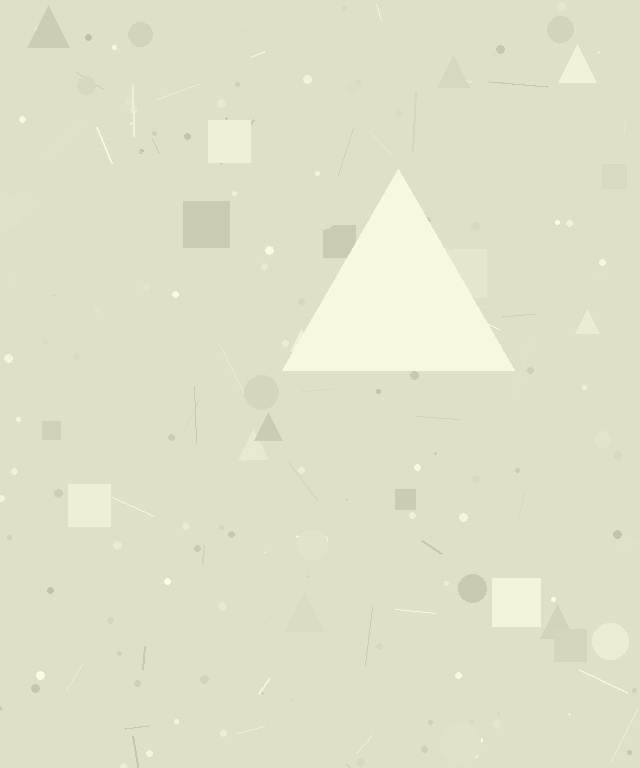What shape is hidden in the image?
A triangle is hidden in the image.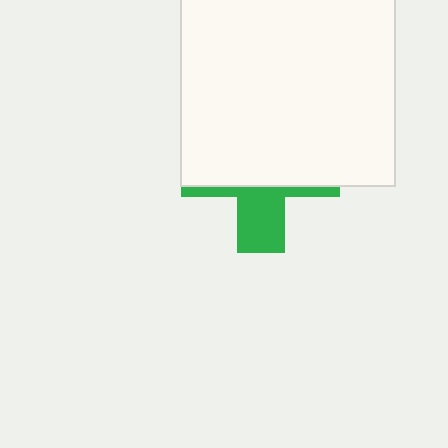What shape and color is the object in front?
The object in front is a white square.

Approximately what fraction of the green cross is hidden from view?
Roughly 67% of the green cross is hidden behind the white square.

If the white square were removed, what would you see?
You would see the complete green cross.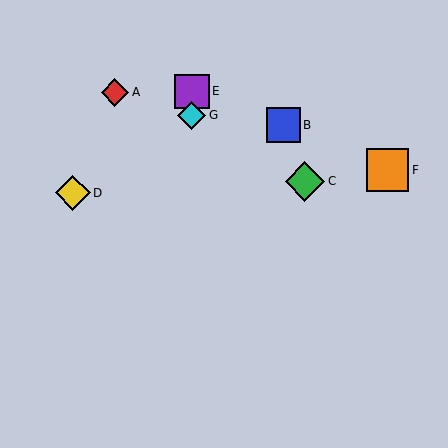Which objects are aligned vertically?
Objects E, G are aligned vertically.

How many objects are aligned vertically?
2 objects (E, G) are aligned vertically.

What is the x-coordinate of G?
Object G is at x≈192.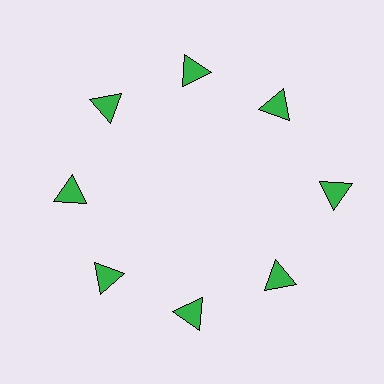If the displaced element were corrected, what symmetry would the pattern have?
It would have 8-fold rotational symmetry — the pattern would map onto itself every 45 degrees.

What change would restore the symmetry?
The symmetry would be restored by moving it inward, back onto the ring so that all 8 triangles sit at equal angles and equal distance from the center.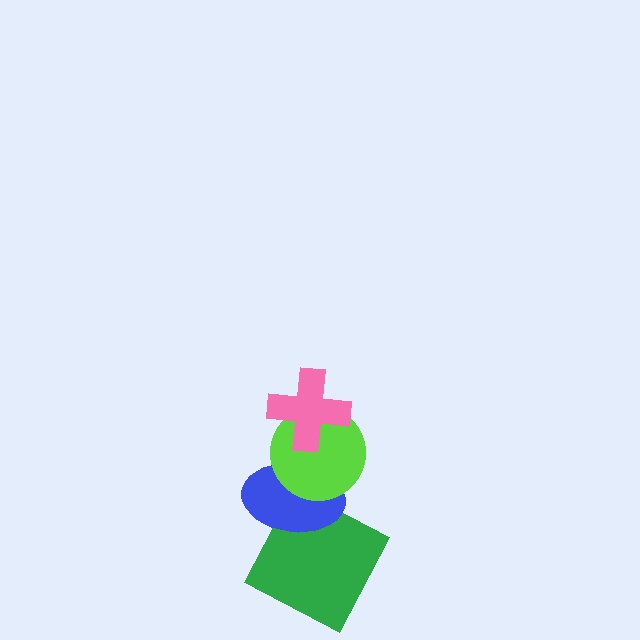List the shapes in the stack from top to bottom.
From top to bottom: the pink cross, the lime circle, the blue ellipse, the green square.